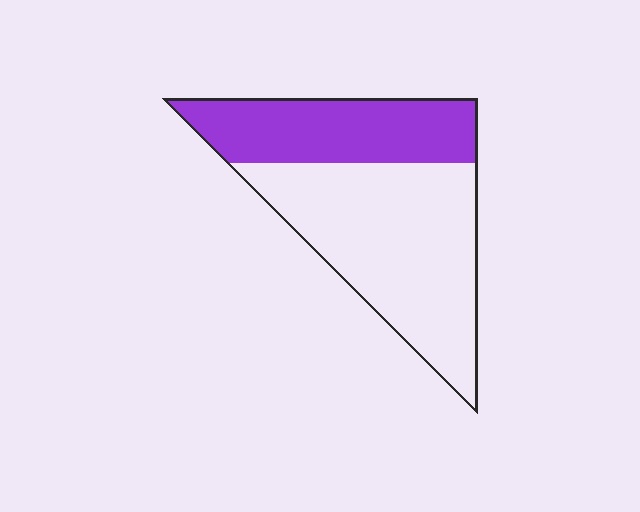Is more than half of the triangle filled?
No.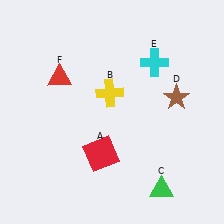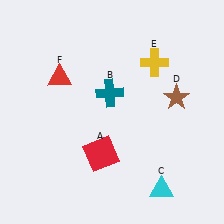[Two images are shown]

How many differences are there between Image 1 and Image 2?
There are 3 differences between the two images.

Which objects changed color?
B changed from yellow to teal. C changed from green to cyan. E changed from cyan to yellow.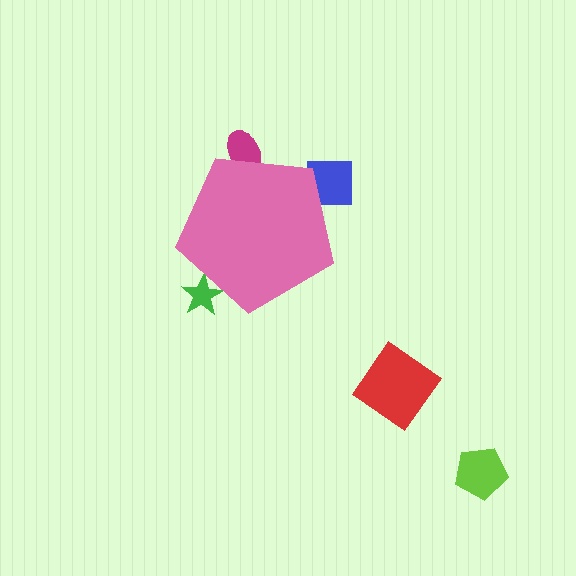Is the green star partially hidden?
Yes, the green star is partially hidden behind the pink pentagon.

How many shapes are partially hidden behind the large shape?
3 shapes are partially hidden.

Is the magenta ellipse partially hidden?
Yes, the magenta ellipse is partially hidden behind the pink pentagon.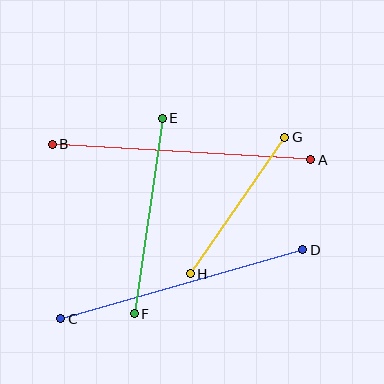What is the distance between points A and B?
The distance is approximately 259 pixels.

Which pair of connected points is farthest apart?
Points A and B are farthest apart.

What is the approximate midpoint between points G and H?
The midpoint is at approximately (237, 206) pixels.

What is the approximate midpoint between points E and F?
The midpoint is at approximately (148, 216) pixels.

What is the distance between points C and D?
The distance is approximately 252 pixels.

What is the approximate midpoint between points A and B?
The midpoint is at approximately (182, 152) pixels.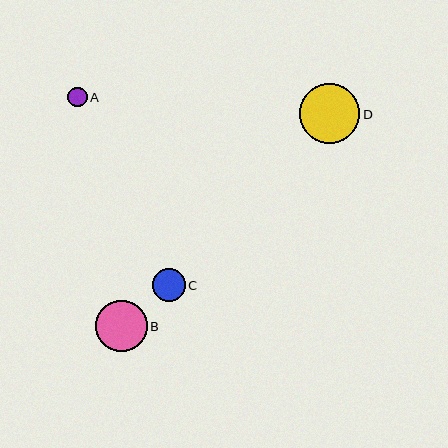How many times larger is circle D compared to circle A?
Circle D is approximately 3.1 times the size of circle A.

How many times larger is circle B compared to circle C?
Circle B is approximately 1.6 times the size of circle C.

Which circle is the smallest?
Circle A is the smallest with a size of approximately 20 pixels.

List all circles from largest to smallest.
From largest to smallest: D, B, C, A.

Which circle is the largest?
Circle D is the largest with a size of approximately 60 pixels.